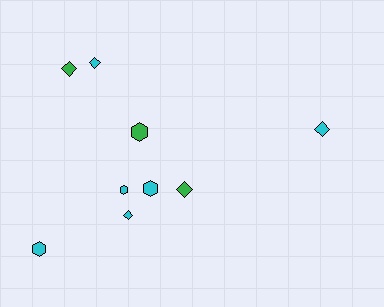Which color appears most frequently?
Cyan, with 6 objects.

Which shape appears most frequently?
Diamond, with 5 objects.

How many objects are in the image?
There are 9 objects.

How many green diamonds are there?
There are 2 green diamonds.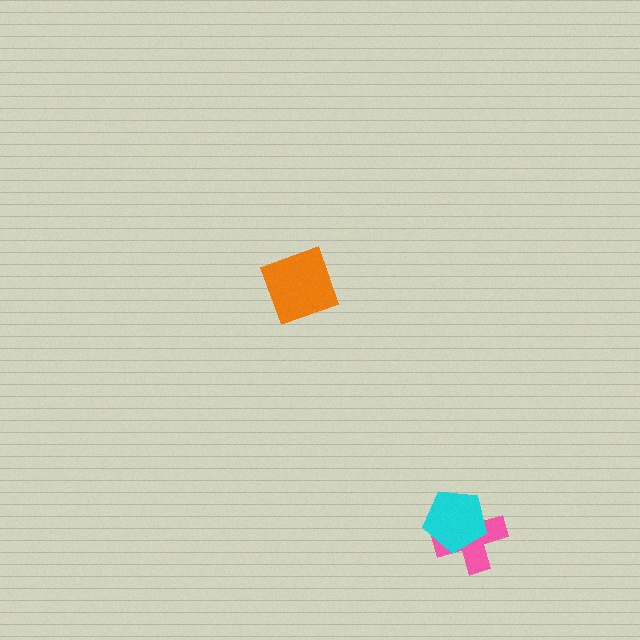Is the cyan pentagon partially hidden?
No, no other shape covers it.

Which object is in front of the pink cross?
The cyan pentagon is in front of the pink cross.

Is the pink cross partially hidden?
Yes, it is partially covered by another shape.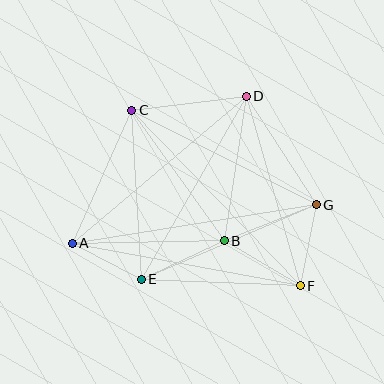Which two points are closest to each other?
Points A and E are closest to each other.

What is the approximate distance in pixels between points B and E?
The distance between B and E is approximately 91 pixels.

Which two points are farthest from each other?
Points A and G are farthest from each other.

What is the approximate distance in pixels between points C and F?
The distance between C and F is approximately 243 pixels.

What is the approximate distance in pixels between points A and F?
The distance between A and F is approximately 232 pixels.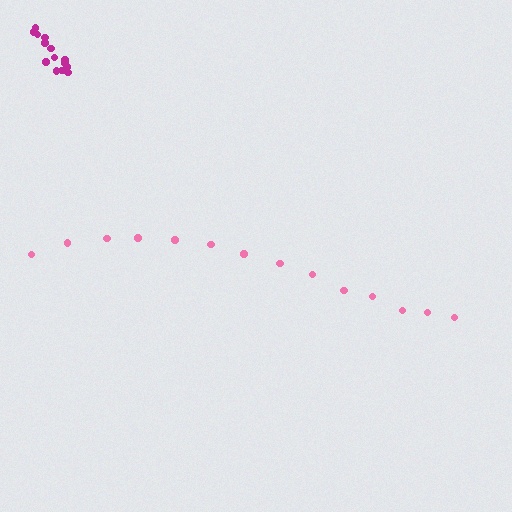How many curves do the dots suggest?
There are 2 distinct paths.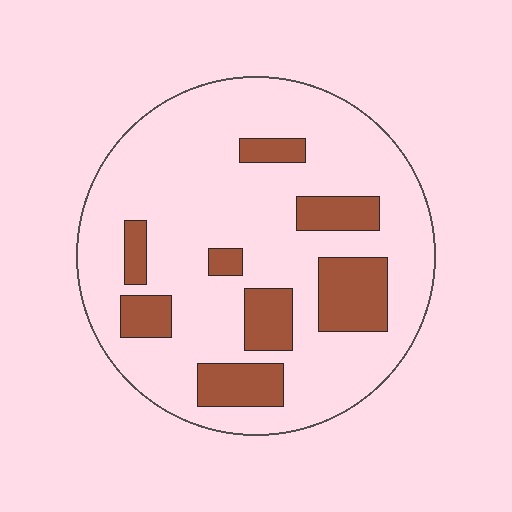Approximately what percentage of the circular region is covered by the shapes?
Approximately 20%.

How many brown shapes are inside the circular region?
8.